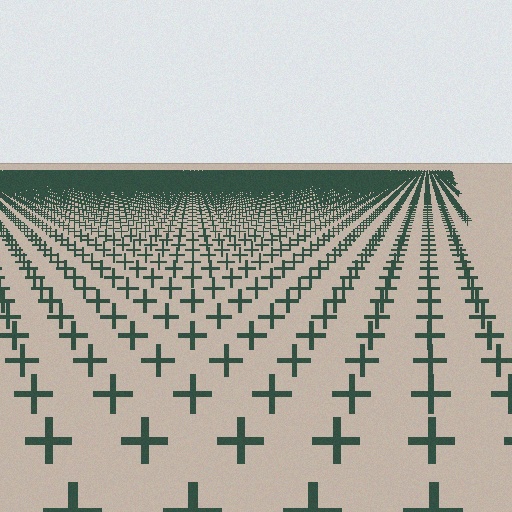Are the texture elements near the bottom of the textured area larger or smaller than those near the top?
Larger. Near the bottom, elements are closer to the viewer and appear at a bigger on-screen size.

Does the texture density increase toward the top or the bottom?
Density increases toward the top.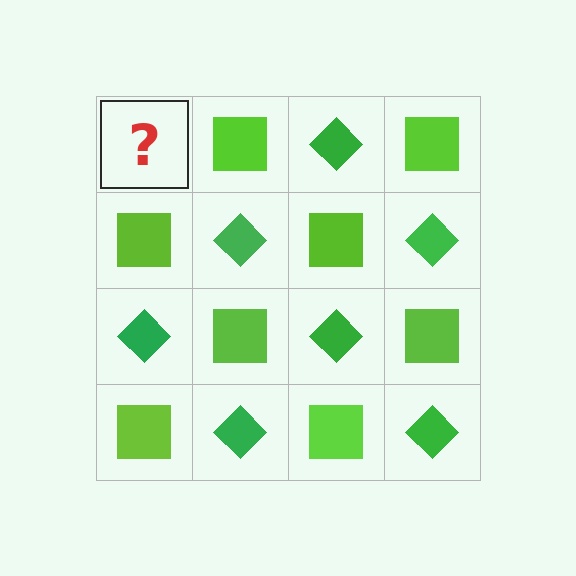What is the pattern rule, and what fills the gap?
The rule is that it alternates green diamond and lime square in a checkerboard pattern. The gap should be filled with a green diamond.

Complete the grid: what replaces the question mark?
The question mark should be replaced with a green diamond.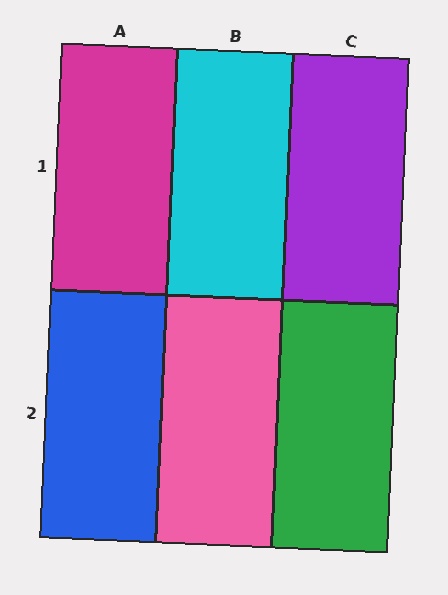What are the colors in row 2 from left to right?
Blue, pink, green.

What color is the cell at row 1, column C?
Purple.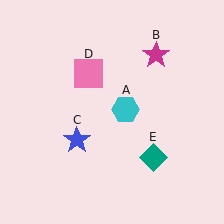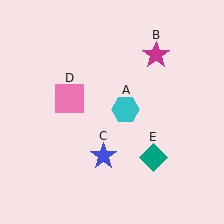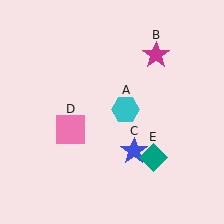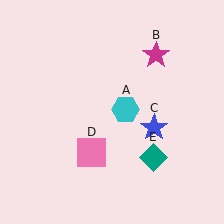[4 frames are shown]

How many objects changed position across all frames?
2 objects changed position: blue star (object C), pink square (object D).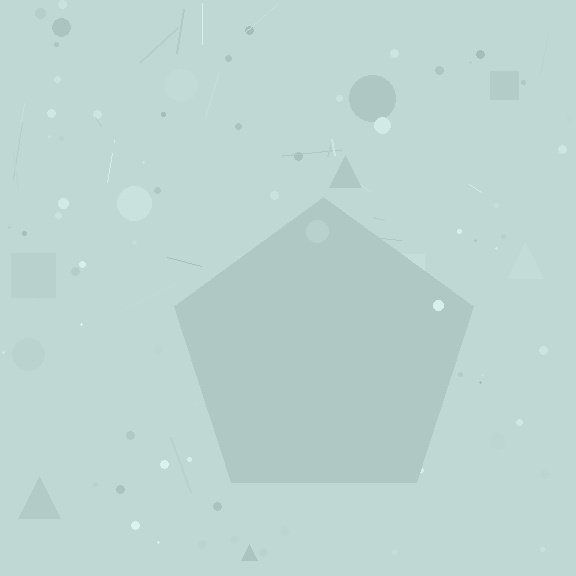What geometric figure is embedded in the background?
A pentagon is embedded in the background.